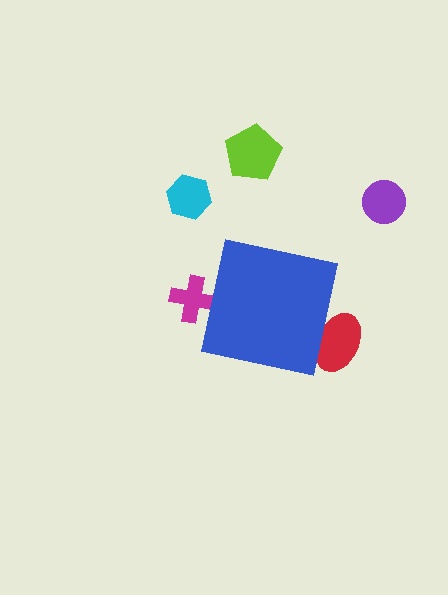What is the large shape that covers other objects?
A blue square.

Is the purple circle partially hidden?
No, the purple circle is fully visible.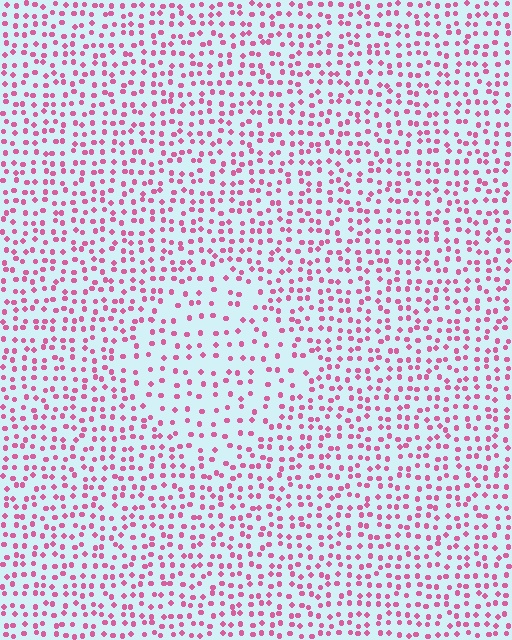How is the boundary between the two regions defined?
The boundary is defined by a change in element density (approximately 1.7x ratio). All elements are the same color, size, and shape.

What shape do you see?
I see a diamond.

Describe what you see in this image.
The image contains small pink elements arranged at two different densities. A diamond-shaped region is visible where the elements are less densely packed than the surrounding area.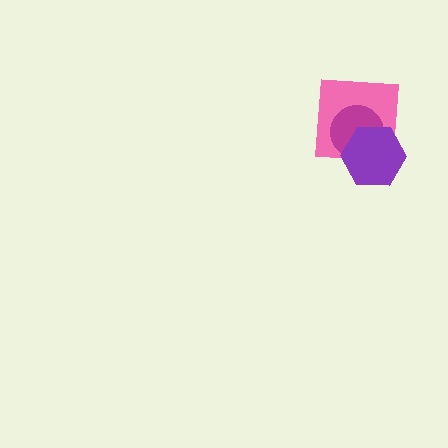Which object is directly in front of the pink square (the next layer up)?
The magenta circle is directly in front of the pink square.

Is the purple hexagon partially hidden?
No, no other shape covers it.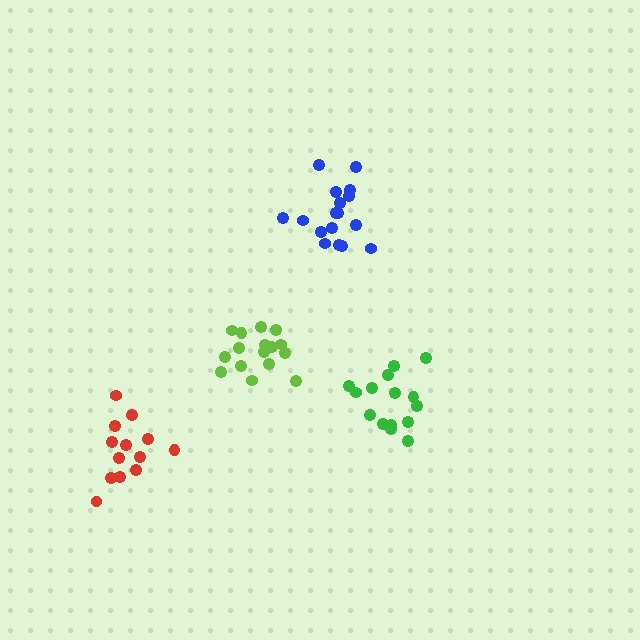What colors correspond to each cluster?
The clusters are colored: green, lime, blue, red.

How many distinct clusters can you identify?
There are 4 distinct clusters.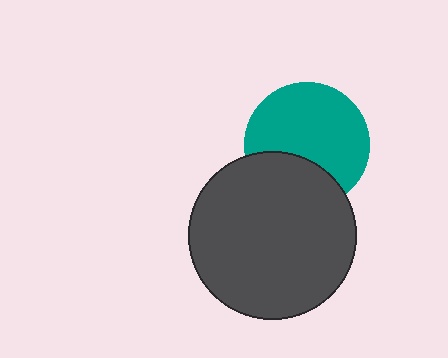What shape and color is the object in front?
The object in front is a dark gray circle.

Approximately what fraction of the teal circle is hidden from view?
Roughly 31% of the teal circle is hidden behind the dark gray circle.